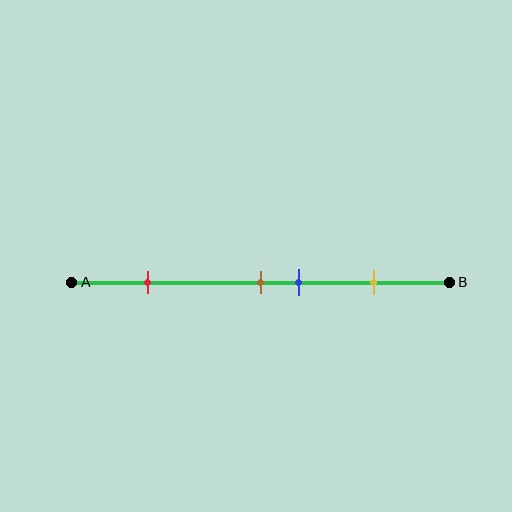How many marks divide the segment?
There are 4 marks dividing the segment.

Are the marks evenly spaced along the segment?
No, the marks are not evenly spaced.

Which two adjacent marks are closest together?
The brown and blue marks are the closest adjacent pair.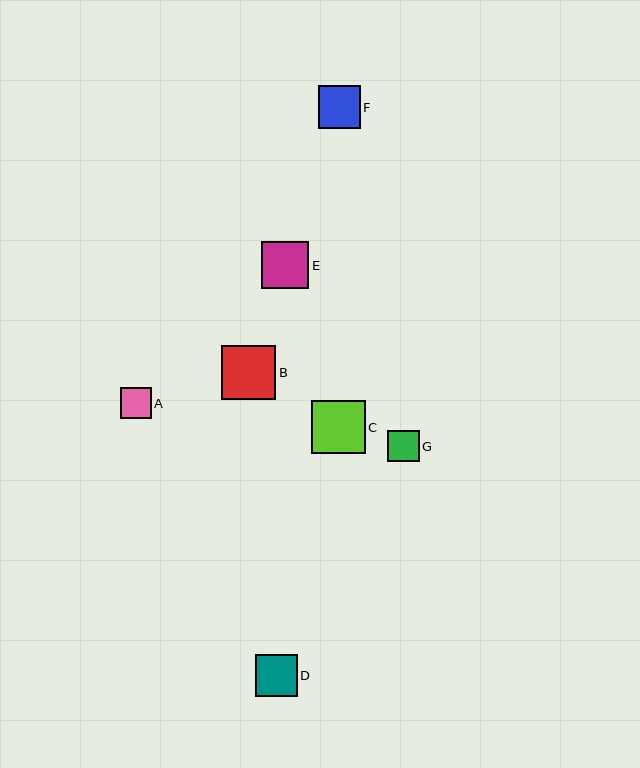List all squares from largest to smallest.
From largest to smallest: B, C, E, D, F, G, A.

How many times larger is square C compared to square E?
Square C is approximately 1.1 times the size of square E.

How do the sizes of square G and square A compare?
Square G and square A are approximately the same size.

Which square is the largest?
Square B is the largest with a size of approximately 54 pixels.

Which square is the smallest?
Square A is the smallest with a size of approximately 31 pixels.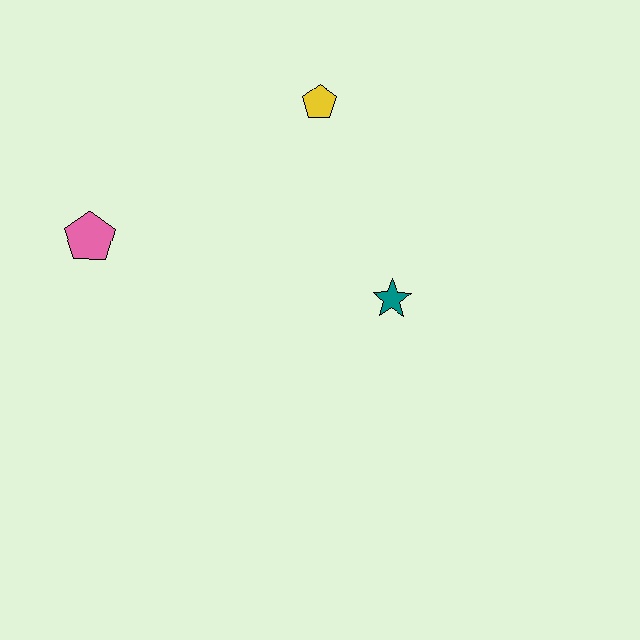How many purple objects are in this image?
There are no purple objects.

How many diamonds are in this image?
There are no diamonds.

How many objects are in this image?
There are 3 objects.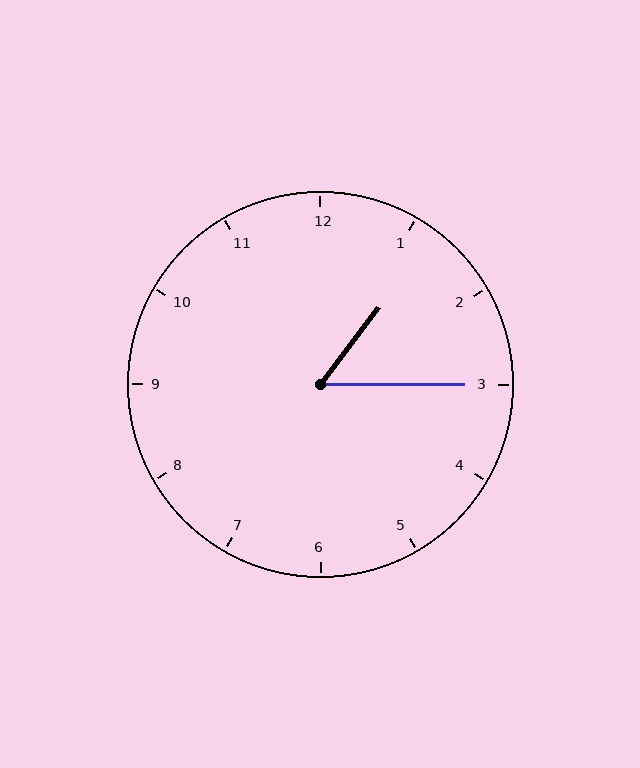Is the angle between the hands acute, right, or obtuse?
It is acute.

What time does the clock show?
1:15.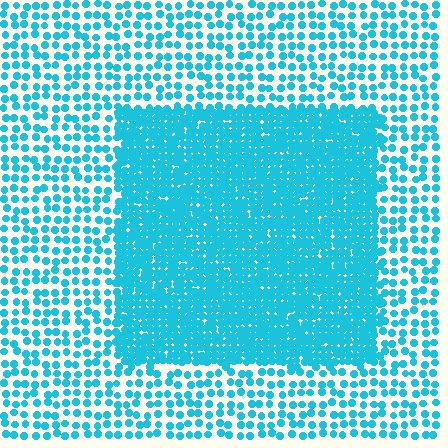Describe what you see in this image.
The image contains small cyan elements arranged at two different densities. A rectangle-shaped region is visible where the elements are more densely packed than the surrounding area.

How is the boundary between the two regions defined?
The boundary is defined by a change in element density (approximately 2.6x ratio). All elements are the same color, size, and shape.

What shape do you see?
I see a rectangle.